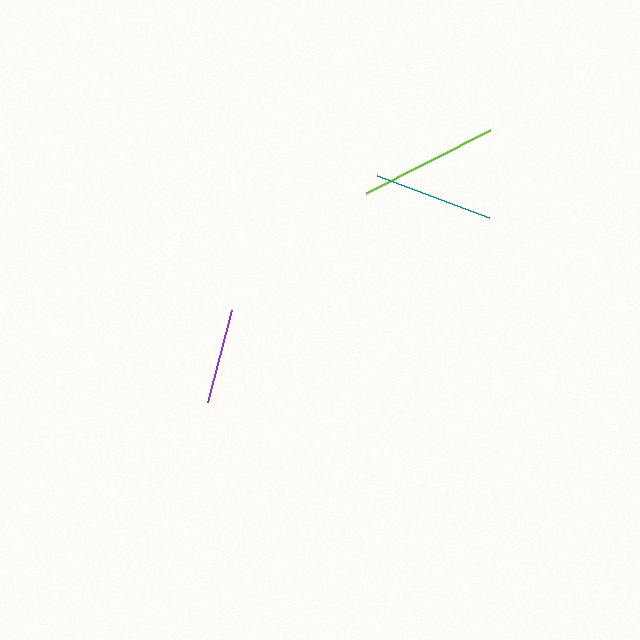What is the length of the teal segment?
The teal segment is approximately 119 pixels long.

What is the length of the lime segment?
The lime segment is approximately 139 pixels long.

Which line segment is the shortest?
The purple line is the shortest at approximately 96 pixels.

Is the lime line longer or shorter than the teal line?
The lime line is longer than the teal line.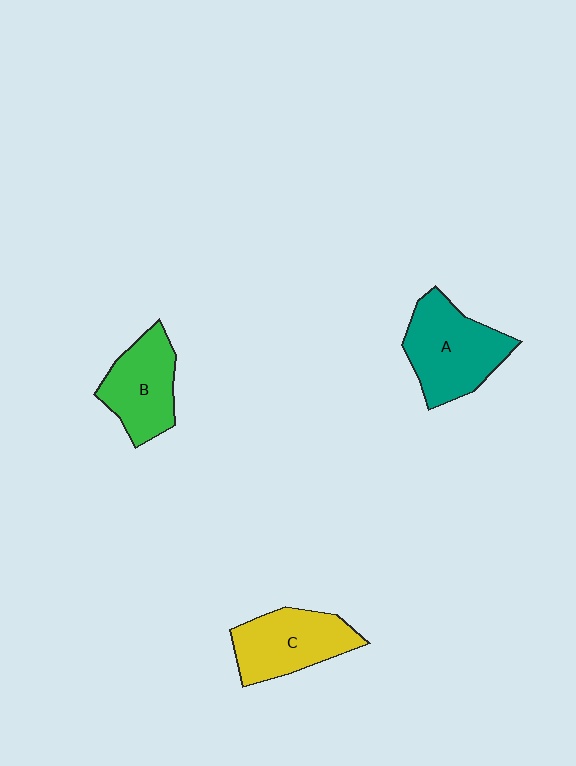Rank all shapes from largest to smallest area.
From largest to smallest: A (teal), C (yellow), B (green).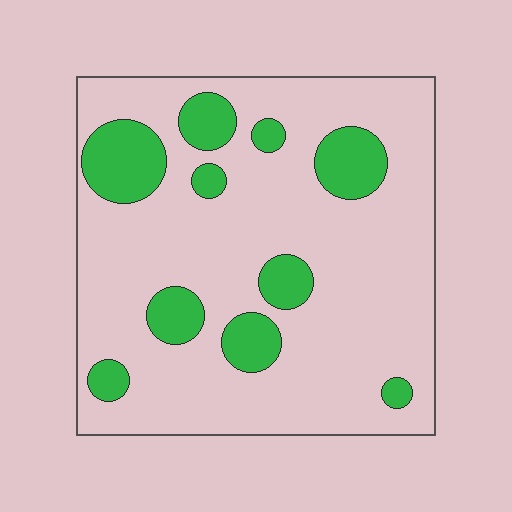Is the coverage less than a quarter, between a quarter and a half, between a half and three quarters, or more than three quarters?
Less than a quarter.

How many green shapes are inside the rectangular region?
10.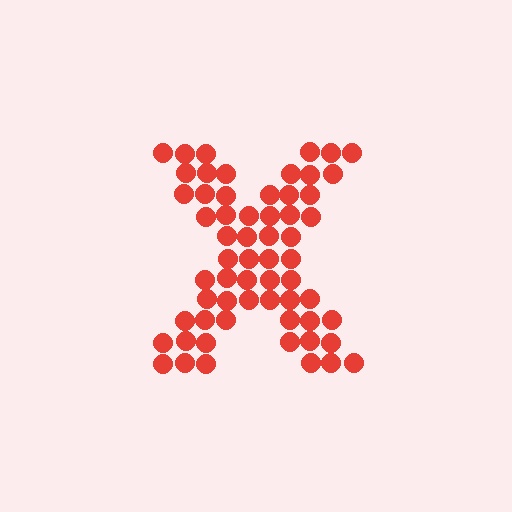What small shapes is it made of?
It is made of small circles.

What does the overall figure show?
The overall figure shows the letter X.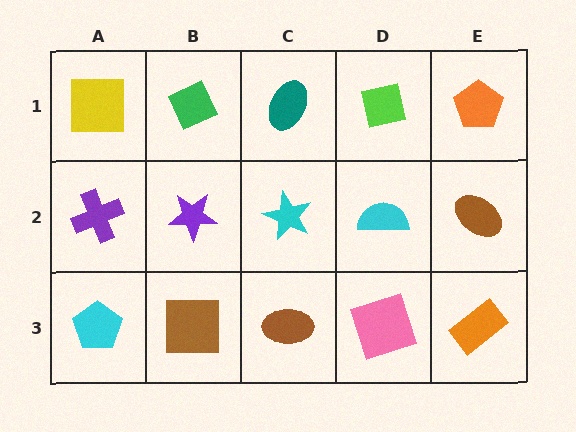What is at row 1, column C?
A teal ellipse.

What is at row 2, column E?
A brown ellipse.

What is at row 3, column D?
A pink square.